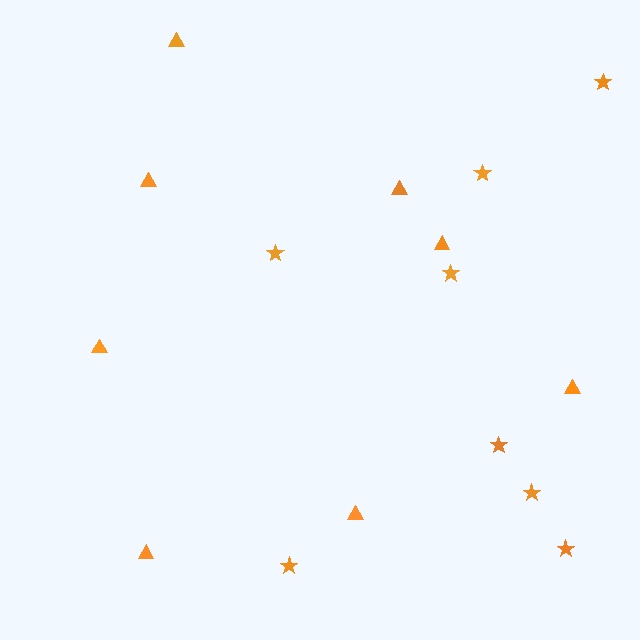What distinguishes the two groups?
There are 2 groups: one group of stars (8) and one group of triangles (8).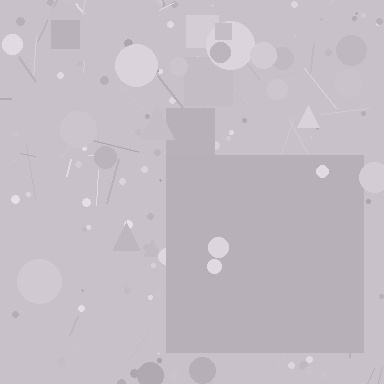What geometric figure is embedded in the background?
A square is embedded in the background.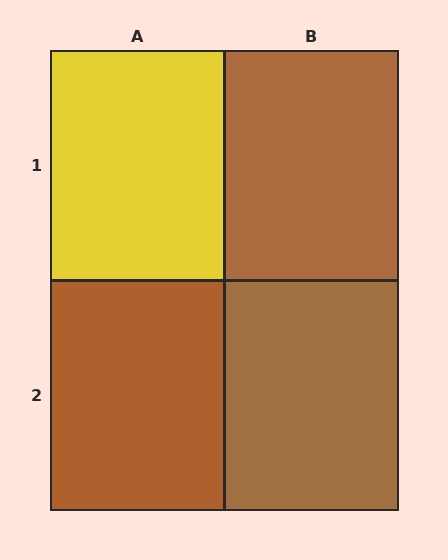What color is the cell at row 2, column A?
Brown.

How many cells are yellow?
1 cell is yellow.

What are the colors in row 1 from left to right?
Yellow, brown.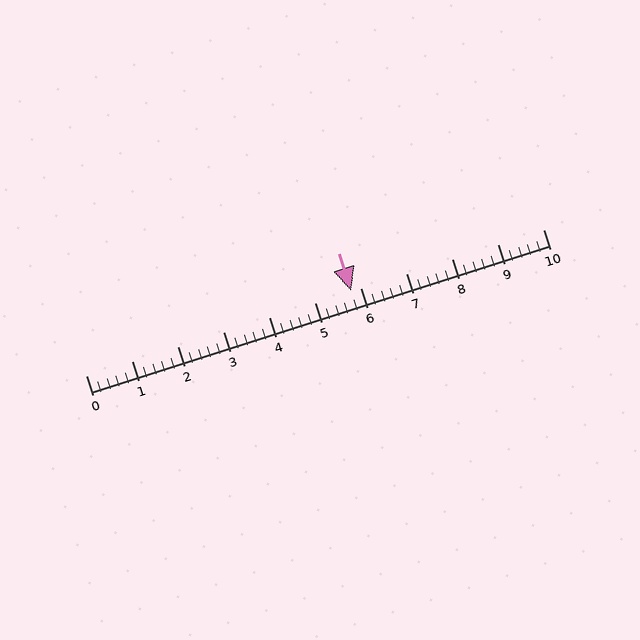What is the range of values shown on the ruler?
The ruler shows values from 0 to 10.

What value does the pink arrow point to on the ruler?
The pink arrow points to approximately 5.8.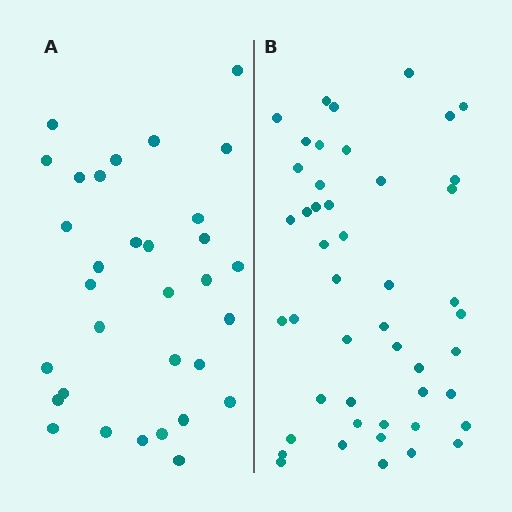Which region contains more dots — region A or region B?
Region B (the right region) has more dots.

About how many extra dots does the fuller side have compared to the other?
Region B has approximately 15 more dots than region A.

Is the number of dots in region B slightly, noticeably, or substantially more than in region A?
Region B has substantially more. The ratio is roughly 1.5 to 1.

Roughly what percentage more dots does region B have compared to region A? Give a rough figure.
About 45% more.